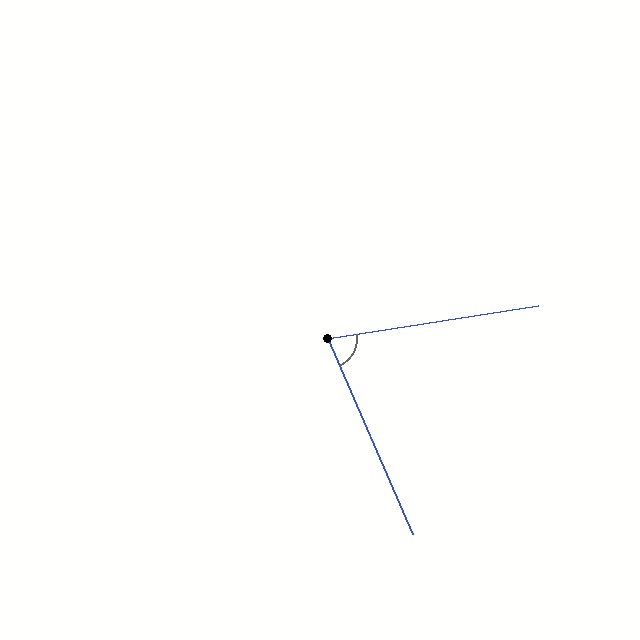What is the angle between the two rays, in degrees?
Approximately 75 degrees.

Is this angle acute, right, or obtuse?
It is acute.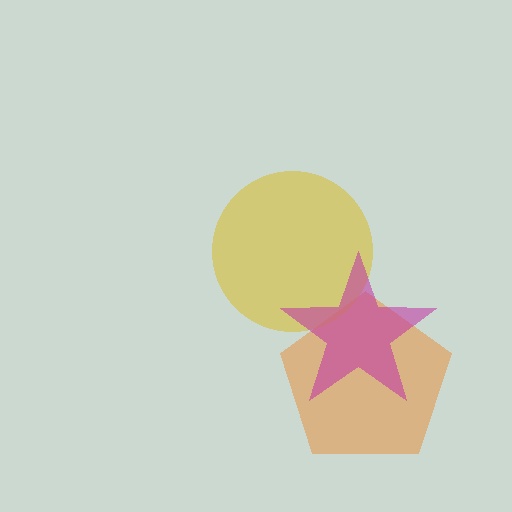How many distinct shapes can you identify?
There are 3 distinct shapes: an orange pentagon, a yellow circle, a magenta star.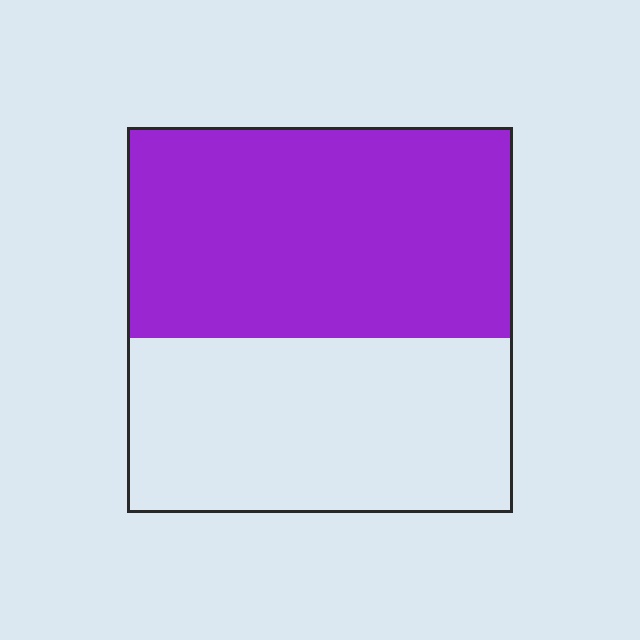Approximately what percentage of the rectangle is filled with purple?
Approximately 55%.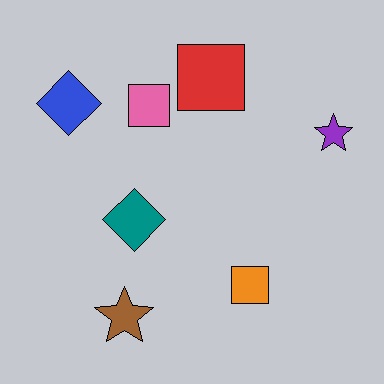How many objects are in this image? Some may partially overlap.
There are 7 objects.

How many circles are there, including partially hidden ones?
There are no circles.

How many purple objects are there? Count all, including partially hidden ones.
There is 1 purple object.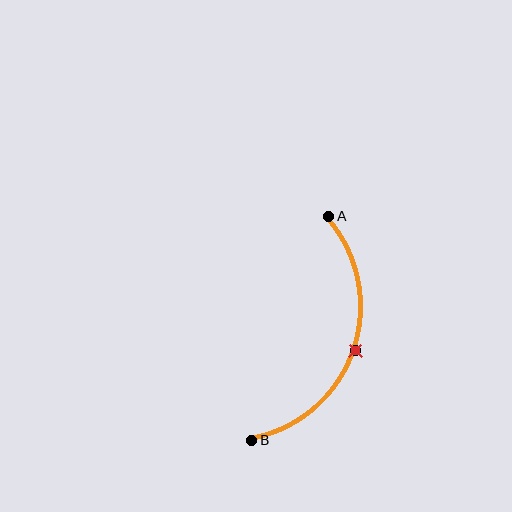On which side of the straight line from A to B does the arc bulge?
The arc bulges to the right of the straight line connecting A and B.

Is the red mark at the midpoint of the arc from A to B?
Yes. The red mark lies on the arc at equal arc-length from both A and B — it is the arc midpoint.